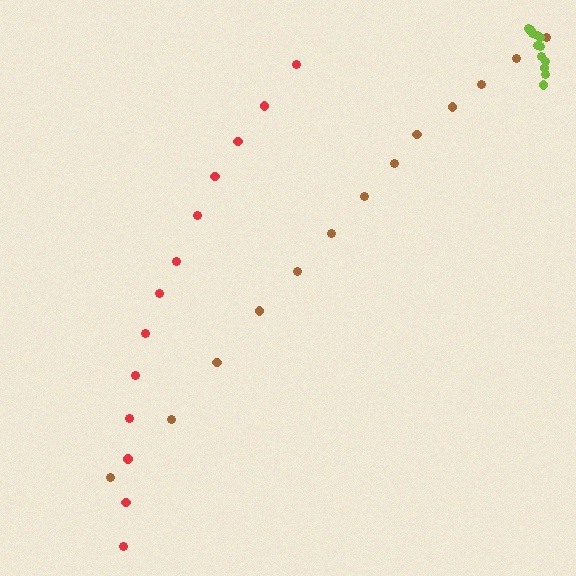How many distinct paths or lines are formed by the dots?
There are 3 distinct paths.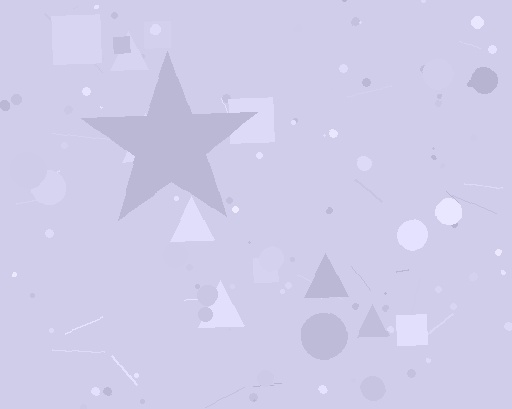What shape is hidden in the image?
A star is hidden in the image.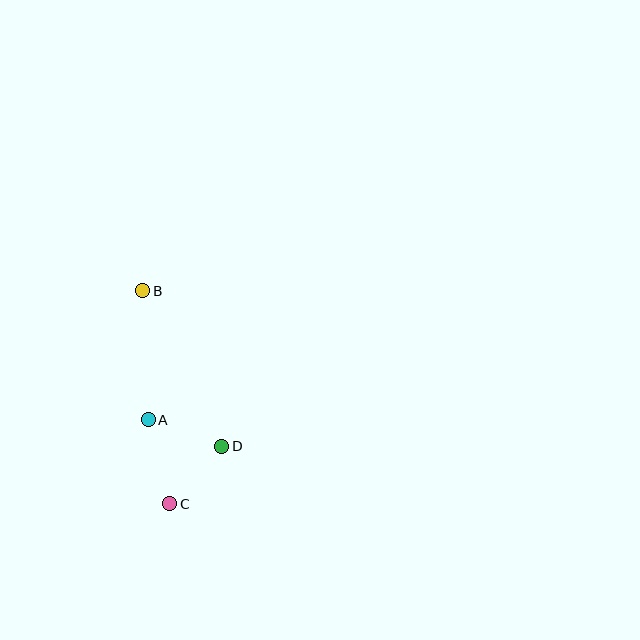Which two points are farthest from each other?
Points B and C are farthest from each other.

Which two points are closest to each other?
Points C and D are closest to each other.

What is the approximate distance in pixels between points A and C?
The distance between A and C is approximately 87 pixels.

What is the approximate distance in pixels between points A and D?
The distance between A and D is approximately 78 pixels.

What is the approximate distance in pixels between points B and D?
The distance between B and D is approximately 175 pixels.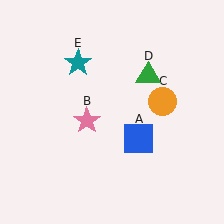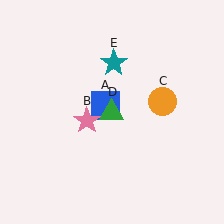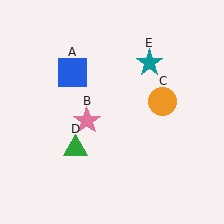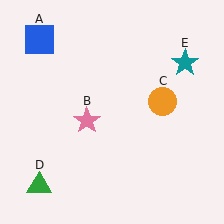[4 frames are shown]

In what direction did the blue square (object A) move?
The blue square (object A) moved up and to the left.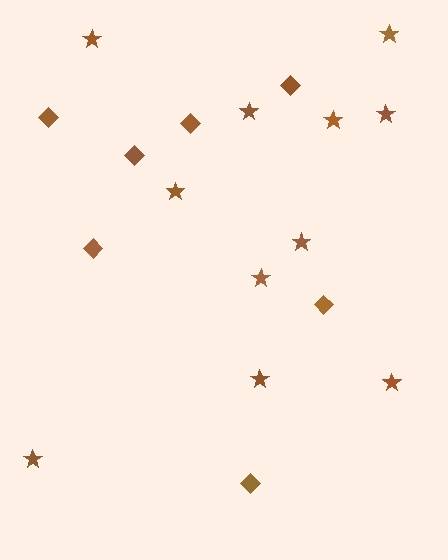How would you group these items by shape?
There are 2 groups: one group of stars (11) and one group of diamonds (7).